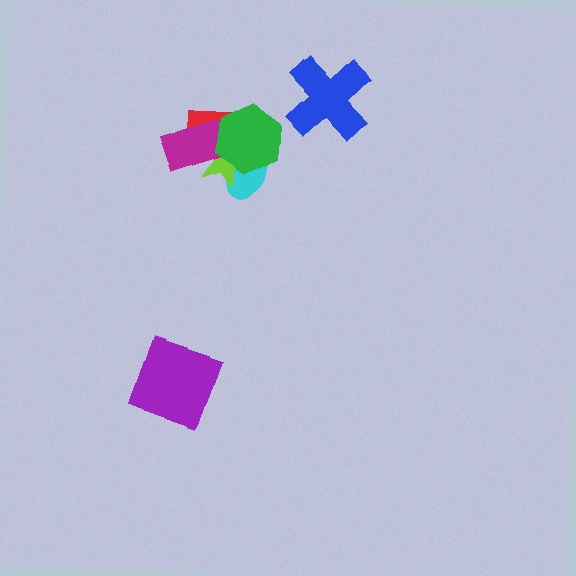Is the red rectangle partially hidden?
Yes, it is partially covered by another shape.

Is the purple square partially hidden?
No, no other shape covers it.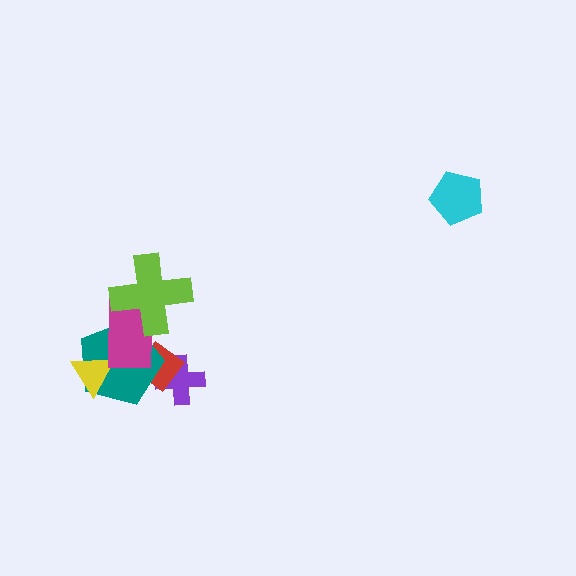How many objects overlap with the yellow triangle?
1 object overlaps with the yellow triangle.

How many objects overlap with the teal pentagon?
4 objects overlap with the teal pentagon.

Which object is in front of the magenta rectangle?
The lime cross is in front of the magenta rectangle.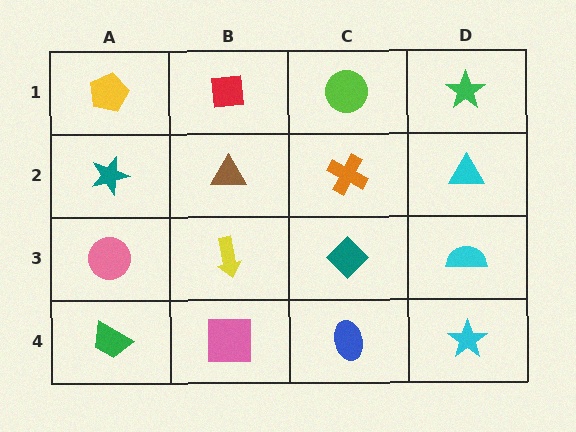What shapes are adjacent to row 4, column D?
A cyan semicircle (row 3, column D), a blue ellipse (row 4, column C).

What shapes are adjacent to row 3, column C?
An orange cross (row 2, column C), a blue ellipse (row 4, column C), a yellow arrow (row 3, column B), a cyan semicircle (row 3, column D).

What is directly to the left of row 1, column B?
A yellow pentagon.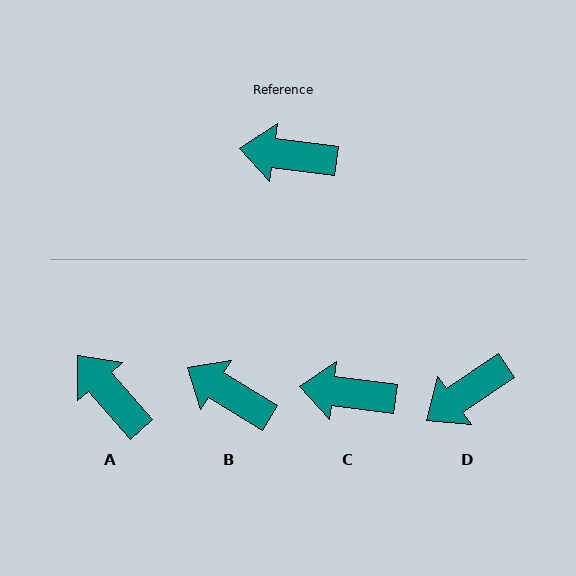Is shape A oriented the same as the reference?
No, it is off by about 42 degrees.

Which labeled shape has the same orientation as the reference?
C.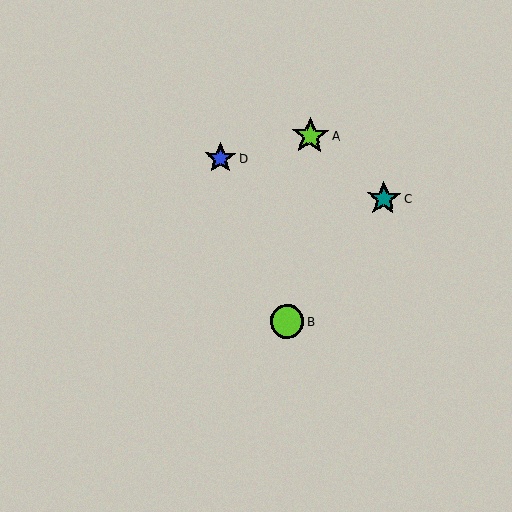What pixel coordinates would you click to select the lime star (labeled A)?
Click at (310, 136) to select the lime star A.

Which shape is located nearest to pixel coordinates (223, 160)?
The blue star (labeled D) at (220, 158) is nearest to that location.